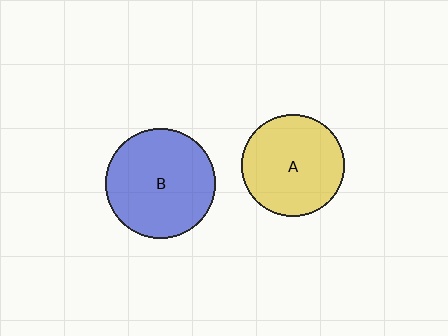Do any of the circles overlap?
No, none of the circles overlap.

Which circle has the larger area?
Circle B (blue).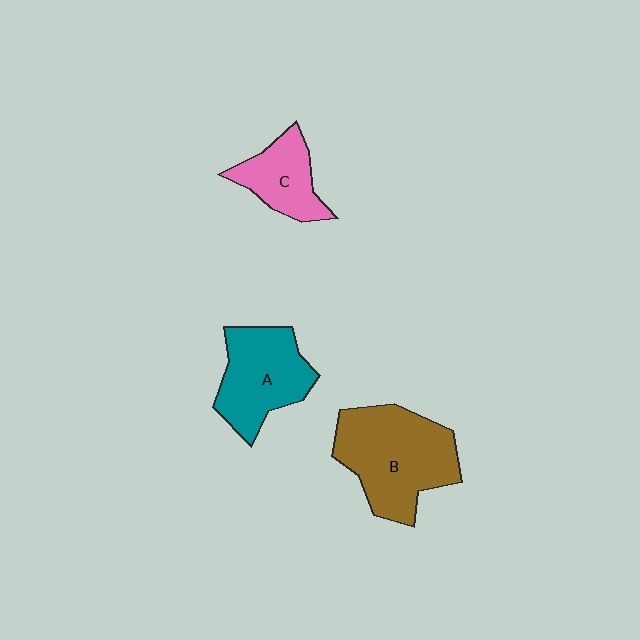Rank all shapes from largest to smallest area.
From largest to smallest: B (brown), A (teal), C (pink).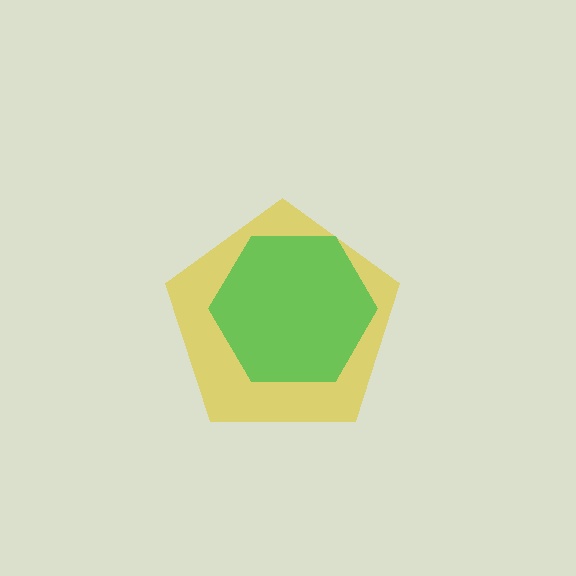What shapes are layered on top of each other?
The layered shapes are: a yellow pentagon, a green hexagon.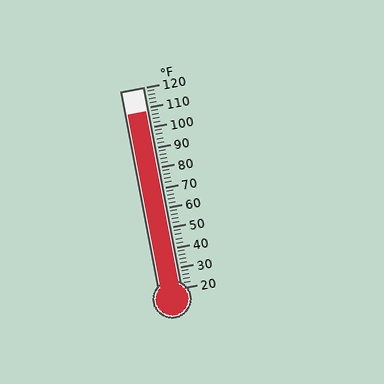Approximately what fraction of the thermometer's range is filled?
The thermometer is filled to approximately 90% of its range.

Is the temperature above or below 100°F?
The temperature is above 100°F.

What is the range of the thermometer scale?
The thermometer scale ranges from 20°F to 120°F.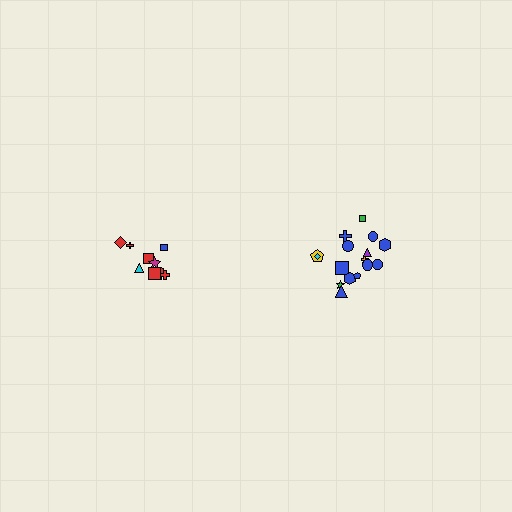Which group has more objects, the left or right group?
The right group.